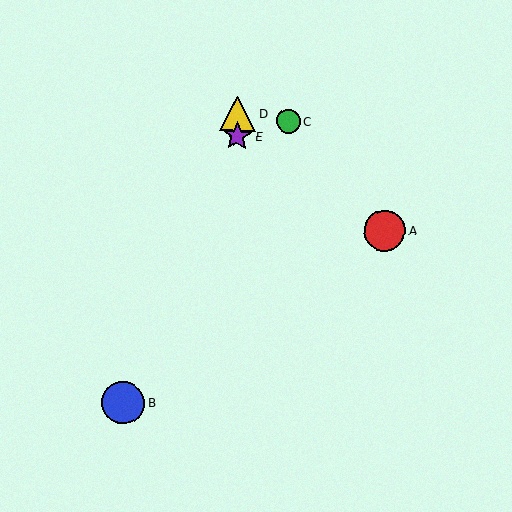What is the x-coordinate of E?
Object E is at x≈237.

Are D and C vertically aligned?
No, D is at x≈238 and C is at x≈288.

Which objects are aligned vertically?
Objects D, E are aligned vertically.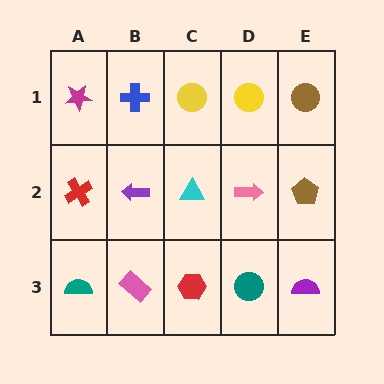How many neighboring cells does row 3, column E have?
2.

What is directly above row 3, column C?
A cyan triangle.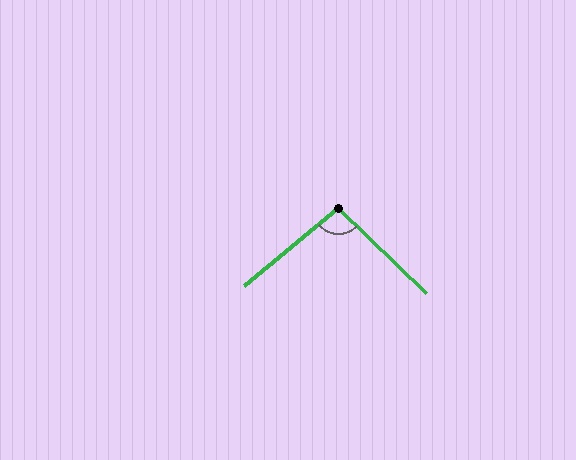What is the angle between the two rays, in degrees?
Approximately 96 degrees.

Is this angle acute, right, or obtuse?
It is obtuse.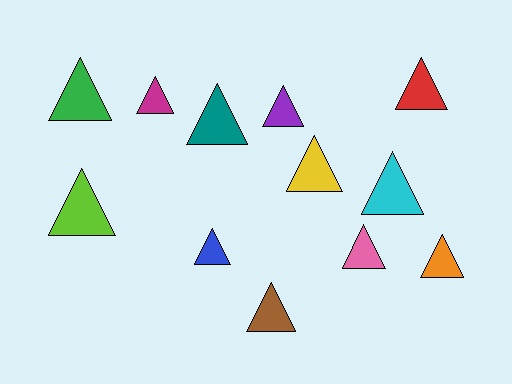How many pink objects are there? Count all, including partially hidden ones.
There is 1 pink object.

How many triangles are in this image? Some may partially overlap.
There are 12 triangles.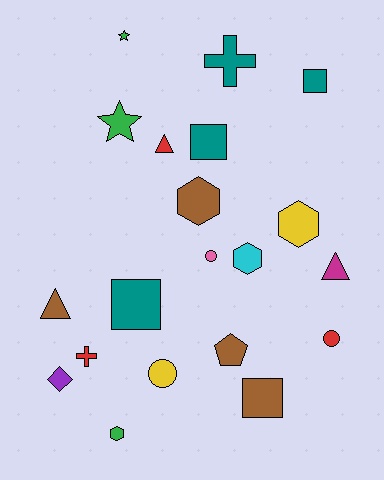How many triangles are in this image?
There are 3 triangles.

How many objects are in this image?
There are 20 objects.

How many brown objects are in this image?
There are 4 brown objects.